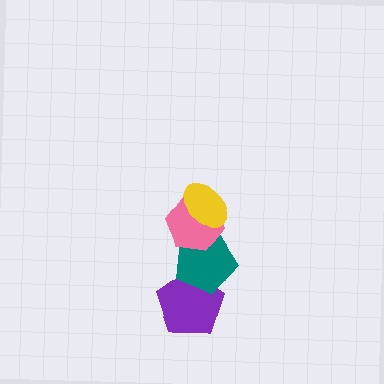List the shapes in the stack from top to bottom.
From top to bottom: the yellow ellipse, the pink hexagon, the teal pentagon, the purple pentagon.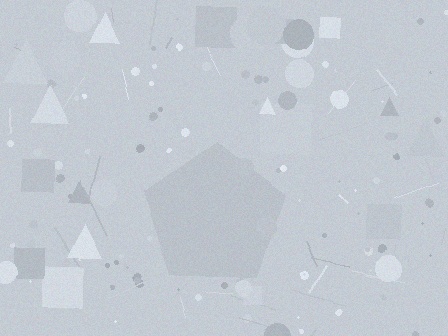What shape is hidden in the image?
A pentagon is hidden in the image.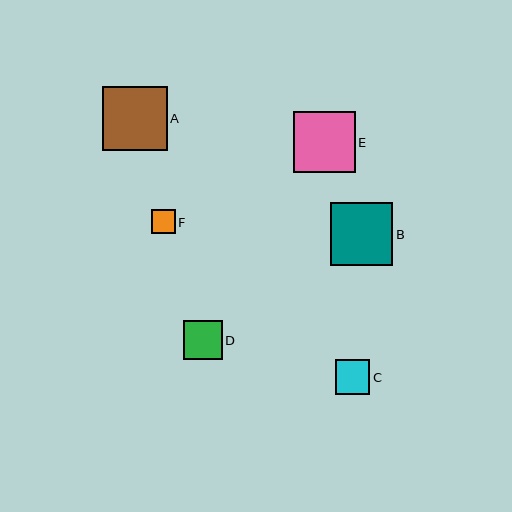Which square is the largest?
Square A is the largest with a size of approximately 65 pixels.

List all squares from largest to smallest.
From largest to smallest: A, B, E, D, C, F.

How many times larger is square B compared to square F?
Square B is approximately 2.6 times the size of square F.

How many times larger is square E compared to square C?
Square E is approximately 1.8 times the size of square C.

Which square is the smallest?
Square F is the smallest with a size of approximately 24 pixels.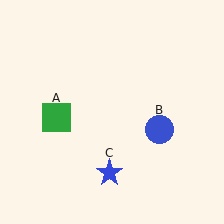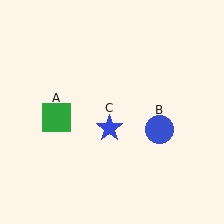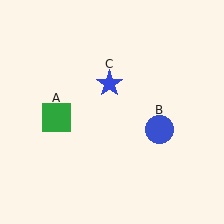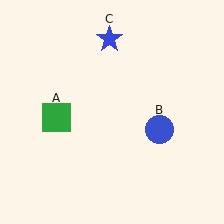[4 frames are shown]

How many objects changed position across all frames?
1 object changed position: blue star (object C).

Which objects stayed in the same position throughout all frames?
Green square (object A) and blue circle (object B) remained stationary.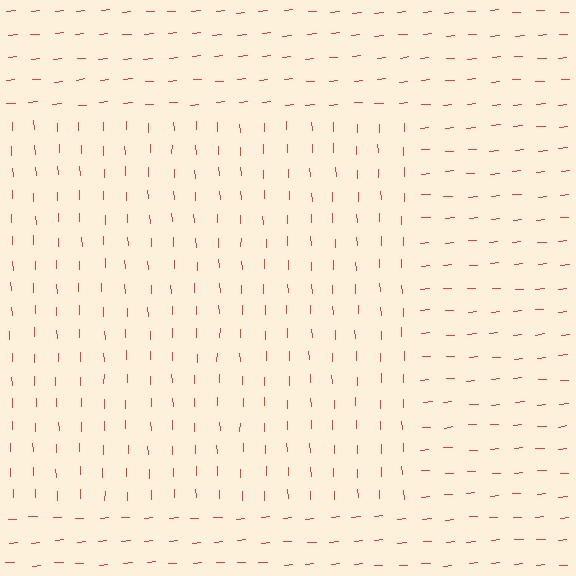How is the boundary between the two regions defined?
The boundary is defined purely by a change in line orientation (approximately 86 degrees difference). All lines are the same color and thickness.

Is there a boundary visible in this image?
Yes, there is a texture boundary formed by a change in line orientation.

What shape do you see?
I see a rectangle.